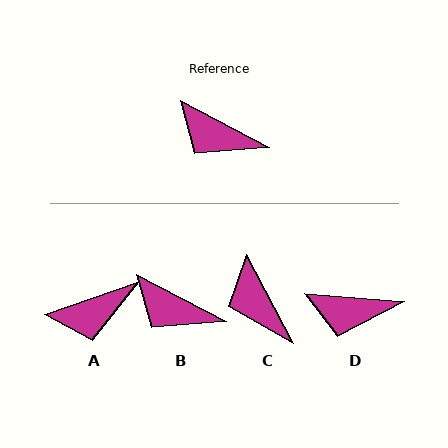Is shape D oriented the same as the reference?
No, it is off by about 23 degrees.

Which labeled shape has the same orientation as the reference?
B.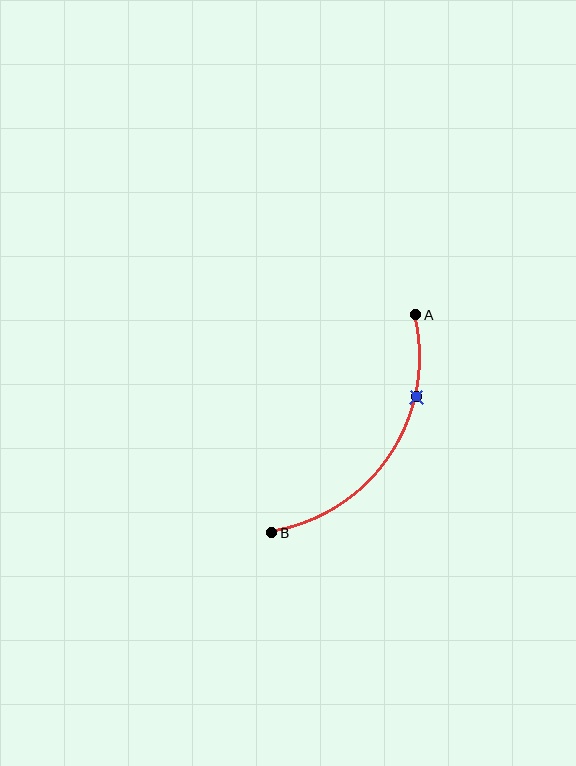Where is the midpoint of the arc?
The arc midpoint is the point on the curve farthest from the straight line joining A and B. It sits to the right of that line.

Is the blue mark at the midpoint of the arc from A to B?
No. The blue mark lies on the arc but is closer to endpoint A. The arc midpoint would be at the point on the curve equidistant along the arc from both A and B.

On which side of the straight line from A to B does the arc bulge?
The arc bulges to the right of the straight line connecting A and B.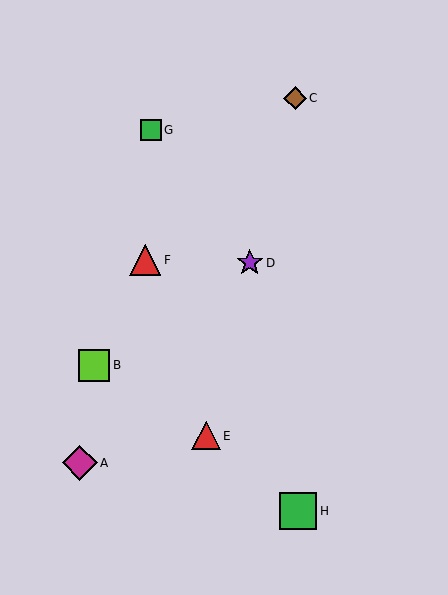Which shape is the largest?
The green square (labeled H) is the largest.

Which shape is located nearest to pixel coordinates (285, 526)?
The green square (labeled H) at (298, 511) is nearest to that location.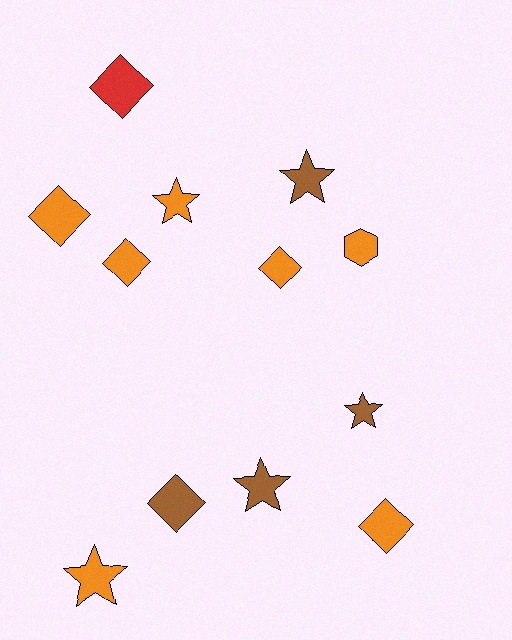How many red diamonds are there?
There is 1 red diamond.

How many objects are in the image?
There are 12 objects.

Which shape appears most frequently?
Diamond, with 6 objects.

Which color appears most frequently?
Orange, with 7 objects.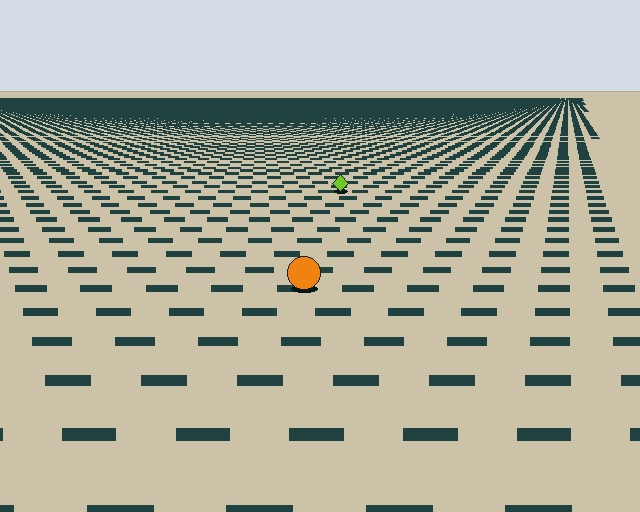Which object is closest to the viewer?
The orange circle is closest. The texture marks near it are larger and more spread out.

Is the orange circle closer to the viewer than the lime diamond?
Yes. The orange circle is closer — you can tell from the texture gradient: the ground texture is coarser near it.